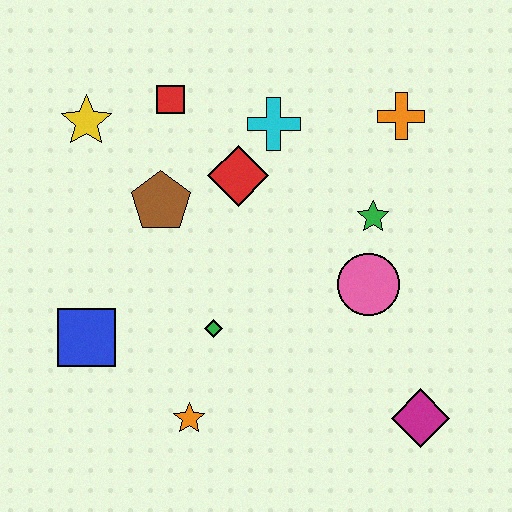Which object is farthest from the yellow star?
The magenta diamond is farthest from the yellow star.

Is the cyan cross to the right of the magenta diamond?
No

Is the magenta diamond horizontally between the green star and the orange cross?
No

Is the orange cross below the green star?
No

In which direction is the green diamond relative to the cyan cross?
The green diamond is below the cyan cross.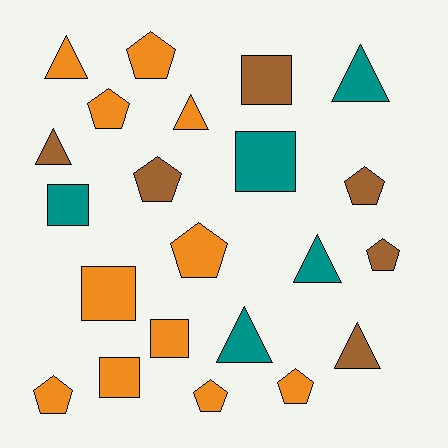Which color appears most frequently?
Orange, with 11 objects.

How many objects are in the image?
There are 22 objects.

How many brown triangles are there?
There are 2 brown triangles.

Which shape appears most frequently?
Pentagon, with 9 objects.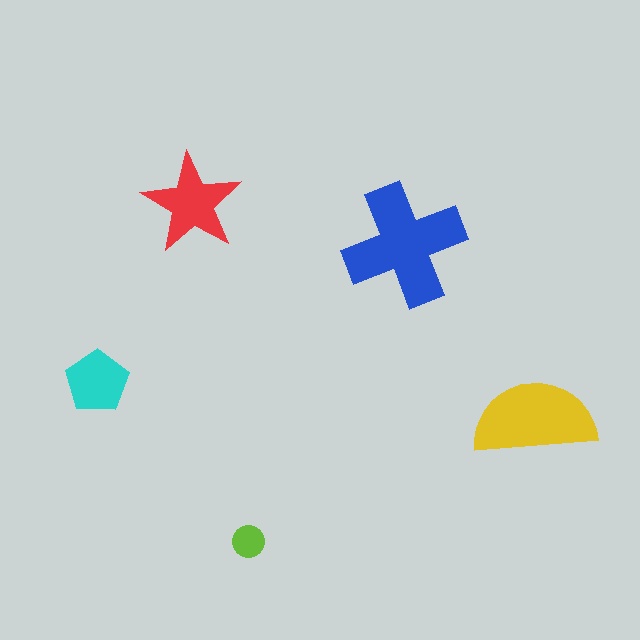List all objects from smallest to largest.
The lime circle, the cyan pentagon, the red star, the yellow semicircle, the blue cross.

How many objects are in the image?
There are 5 objects in the image.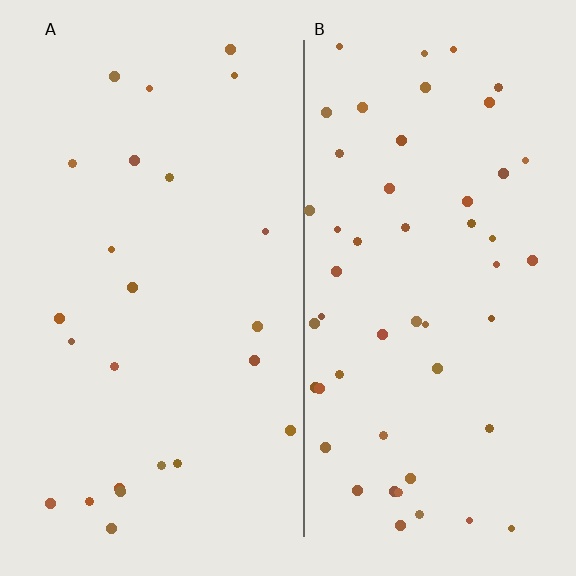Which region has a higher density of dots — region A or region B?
B (the right).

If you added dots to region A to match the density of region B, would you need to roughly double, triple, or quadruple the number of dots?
Approximately double.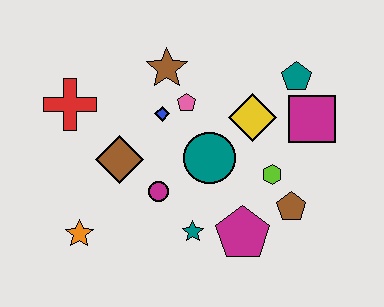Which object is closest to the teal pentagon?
The magenta square is closest to the teal pentagon.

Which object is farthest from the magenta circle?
The teal pentagon is farthest from the magenta circle.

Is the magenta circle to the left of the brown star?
Yes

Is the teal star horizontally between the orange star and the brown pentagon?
Yes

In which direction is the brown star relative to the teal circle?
The brown star is above the teal circle.